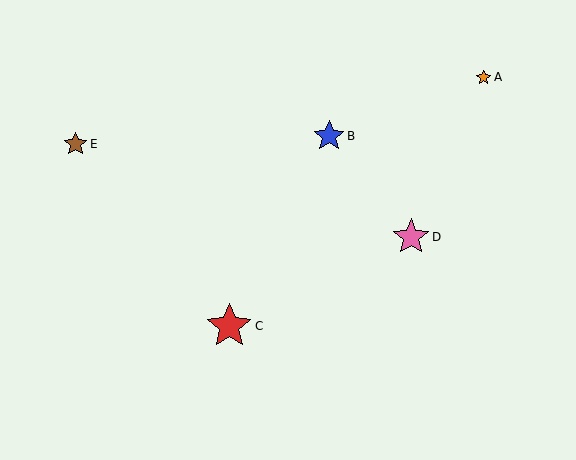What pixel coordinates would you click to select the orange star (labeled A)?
Click at (484, 77) to select the orange star A.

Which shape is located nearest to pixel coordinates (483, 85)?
The orange star (labeled A) at (484, 77) is nearest to that location.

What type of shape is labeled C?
Shape C is a red star.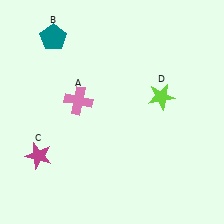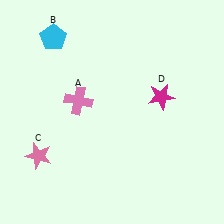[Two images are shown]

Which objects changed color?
B changed from teal to cyan. C changed from magenta to pink. D changed from lime to magenta.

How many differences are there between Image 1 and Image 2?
There are 3 differences between the two images.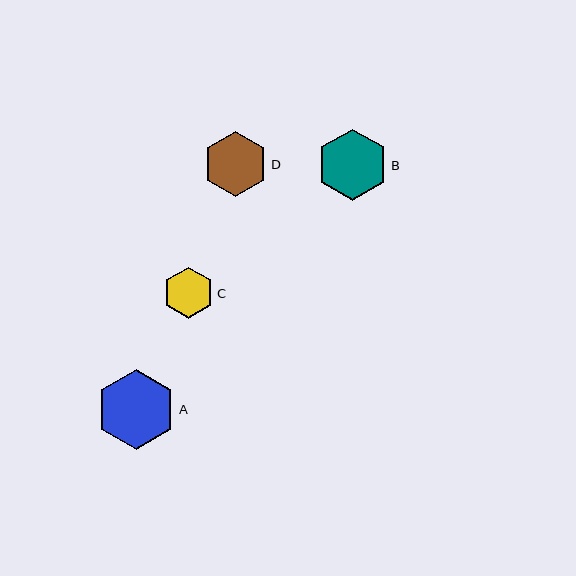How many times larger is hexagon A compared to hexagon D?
Hexagon A is approximately 1.2 times the size of hexagon D.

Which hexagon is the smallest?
Hexagon C is the smallest with a size of approximately 51 pixels.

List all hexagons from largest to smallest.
From largest to smallest: A, B, D, C.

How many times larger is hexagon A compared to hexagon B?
Hexagon A is approximately 1.1 times the size of hexagon B.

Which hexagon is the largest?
Hexagon A is the largest with a size of approximately 80 pixels.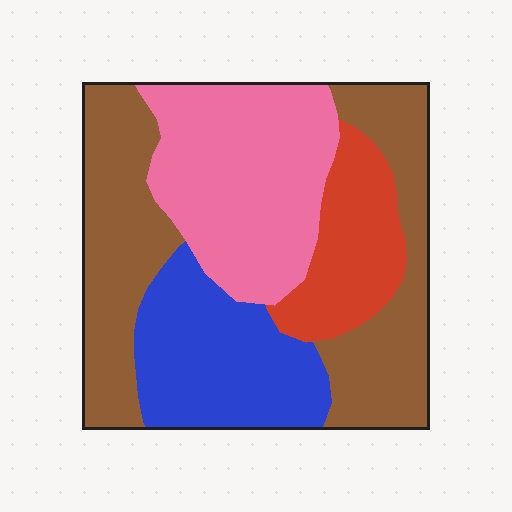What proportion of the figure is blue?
Blue covers around 20% of the figure.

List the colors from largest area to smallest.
From largest to smallest: brown, pink, blue, red.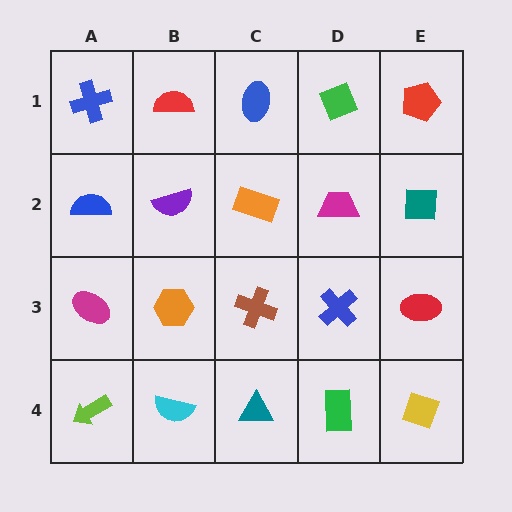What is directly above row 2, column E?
A red pentagon.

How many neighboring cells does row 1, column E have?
2.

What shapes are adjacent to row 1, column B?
A purple semicircle (row 2, column B), a blue cross (row 1, column A), a blue ellipse (row 1, column C).